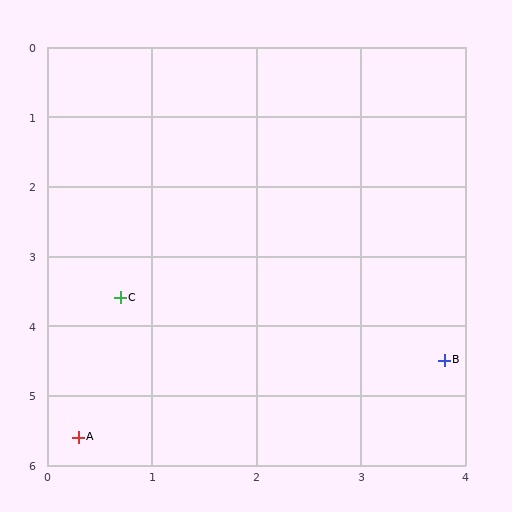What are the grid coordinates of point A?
Point A is at approximately (0.3, 5.6).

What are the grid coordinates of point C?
Point C is at approximately (0.7, 3.6).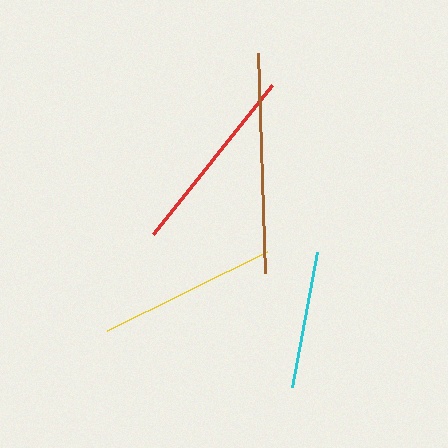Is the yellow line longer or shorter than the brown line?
The brown line is longer than the yellow line.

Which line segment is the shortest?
The cyan line is the shortest at approximately 137 pixels.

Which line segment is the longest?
The brown line is the longest at approximately 220 pixels.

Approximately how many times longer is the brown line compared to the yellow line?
The brown line is approximately 1.2 times the length of the yellow line.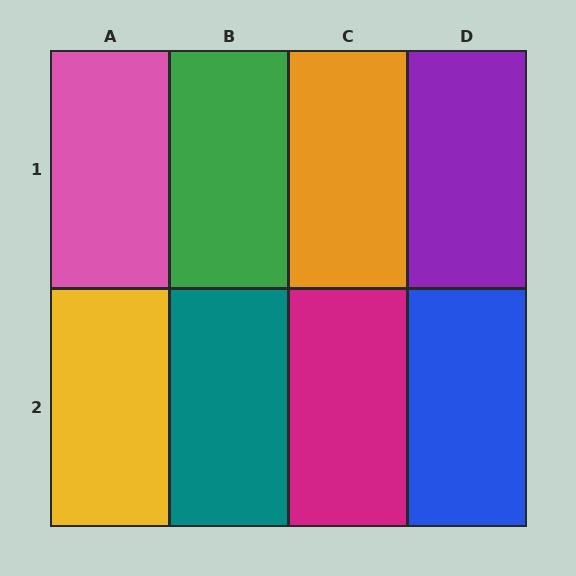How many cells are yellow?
1 cell is yellow.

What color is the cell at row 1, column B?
Green.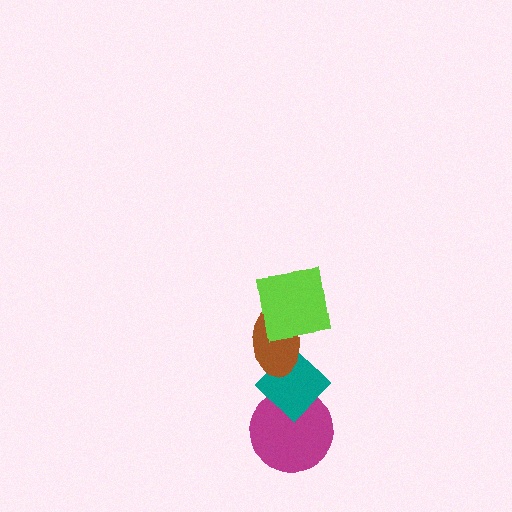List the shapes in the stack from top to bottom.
From top to bottom: the lime square, the brown ellipse, the teal diamond, the magenta circle.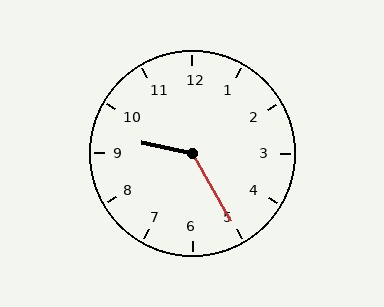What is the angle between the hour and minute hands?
Approximately 132 degrees.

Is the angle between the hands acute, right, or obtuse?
It is obtuse.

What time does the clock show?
9:25.